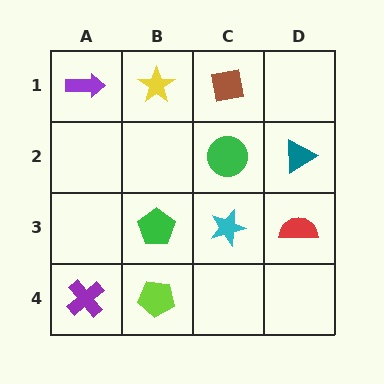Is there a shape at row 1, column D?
No, that cell is empty.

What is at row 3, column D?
A red semicircle.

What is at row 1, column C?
A brown square.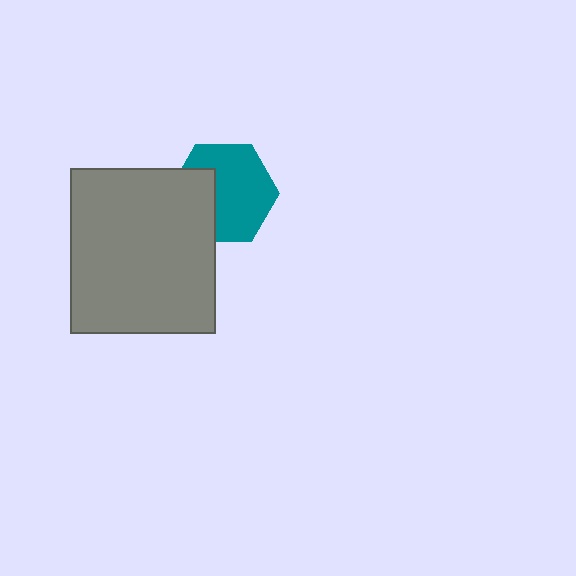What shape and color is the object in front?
The object in front is a gray rectangle.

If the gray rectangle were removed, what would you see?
You would see the complete teal hexagon.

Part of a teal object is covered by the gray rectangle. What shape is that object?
It is a hexagon.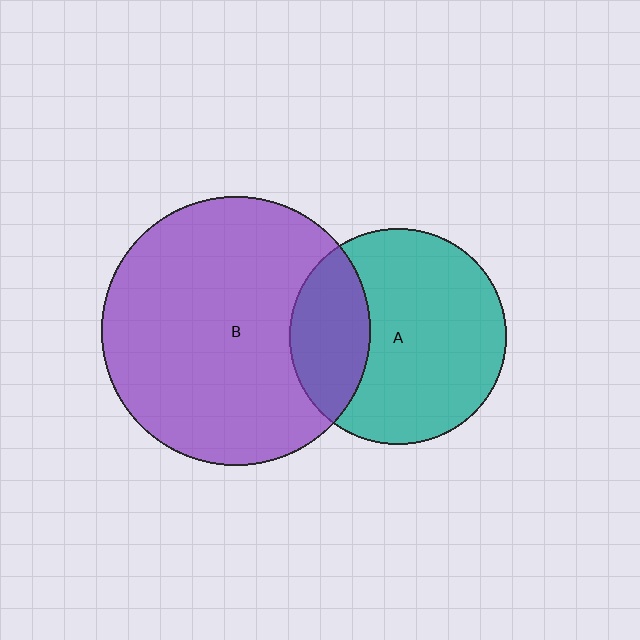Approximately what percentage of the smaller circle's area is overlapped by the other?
Approximately 25%.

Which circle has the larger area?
Circle B (purple).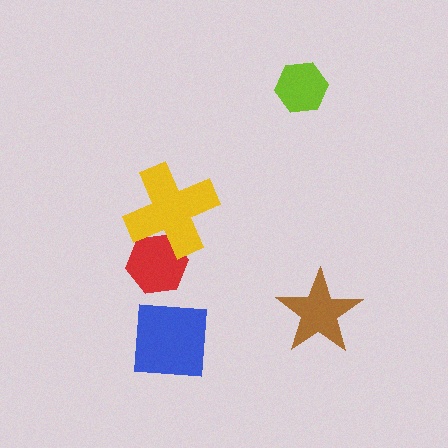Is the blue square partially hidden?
No, no other shape covers it.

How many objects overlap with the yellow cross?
1 object overlaps with the yellow cross.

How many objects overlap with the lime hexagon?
0 objects overlap with the lime hexagon.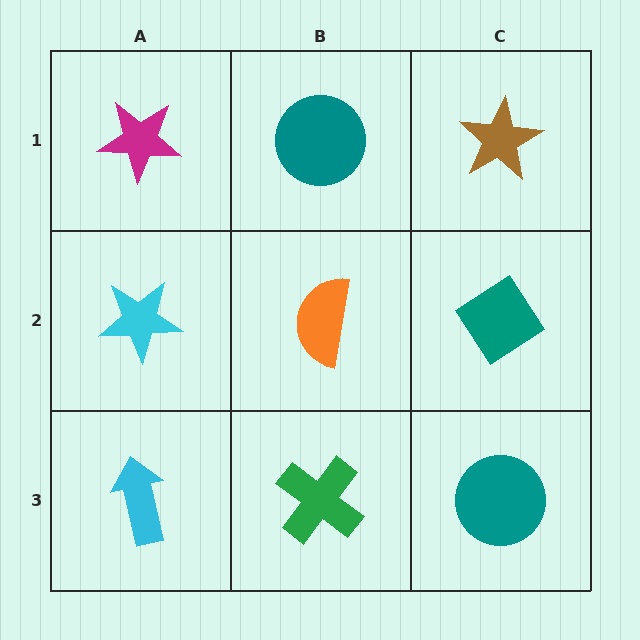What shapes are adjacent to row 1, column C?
A teal diamond (row 2, column C), a teal circle (row 1, column B).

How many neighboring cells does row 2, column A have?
3.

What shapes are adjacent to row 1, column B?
An orange semicircle (row 2, column B), a magenta star (row 1, column A), a brown star (row 1, column C).